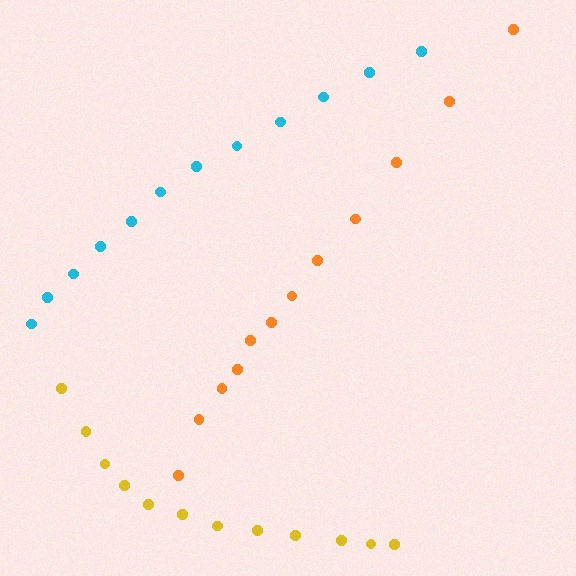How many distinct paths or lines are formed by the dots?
There are 3 distinct paths.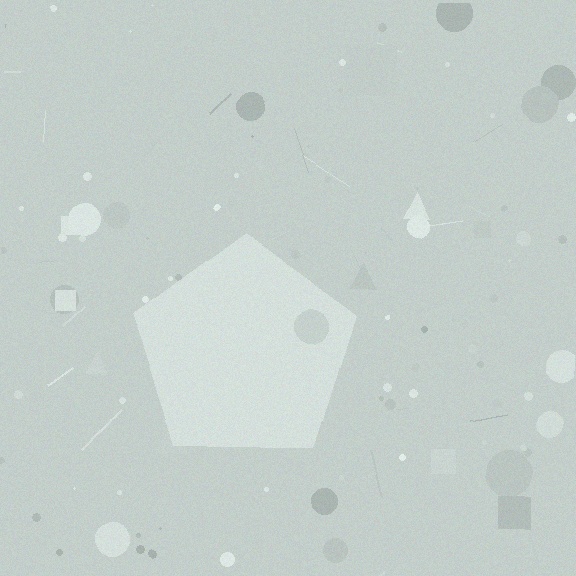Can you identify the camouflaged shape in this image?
The camouflaged shape is a pentagon.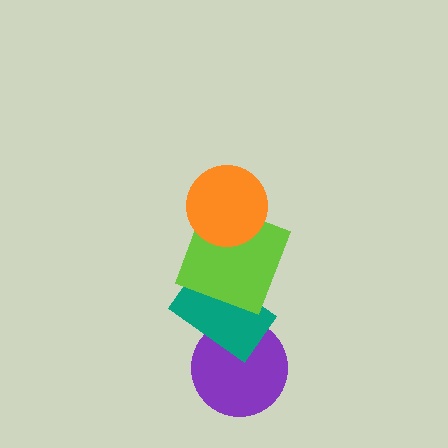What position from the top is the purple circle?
The purple circle is 4th from the top.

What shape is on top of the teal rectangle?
The lime square is on top of the teal rectangle.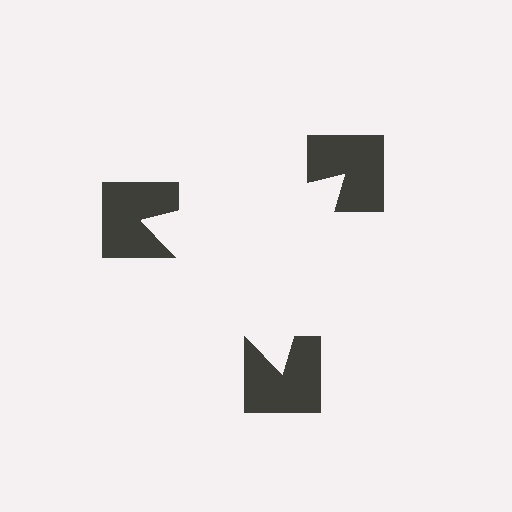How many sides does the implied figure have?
3 sides.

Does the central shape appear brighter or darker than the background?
It typically appears slightly brighter than the background, even though no actual brightness change is drawn.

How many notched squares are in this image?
There are 3 — one at each vertex of the illusory triangle.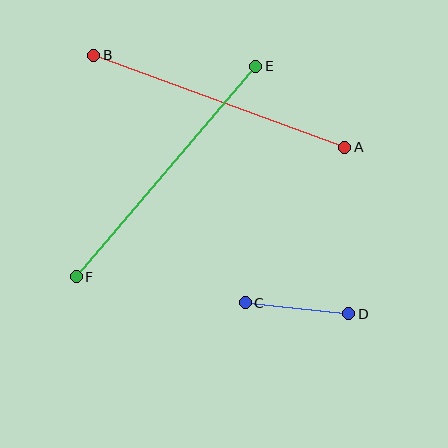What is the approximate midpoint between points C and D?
The midpoint is at approximately (297, 308) pixels.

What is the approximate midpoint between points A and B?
The midpoint is at approximately (219, 101) pixels.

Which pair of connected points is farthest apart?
Points E and F are farthest apart.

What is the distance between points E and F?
The distance is approximately 277 pixels.